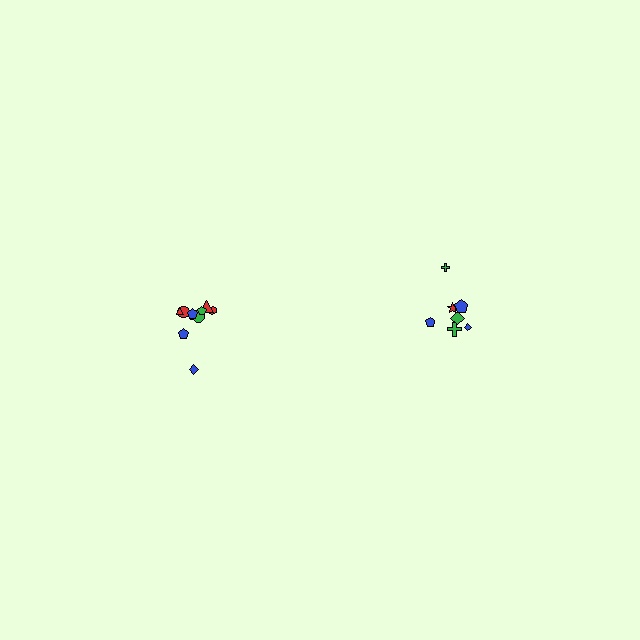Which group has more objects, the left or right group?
The left group.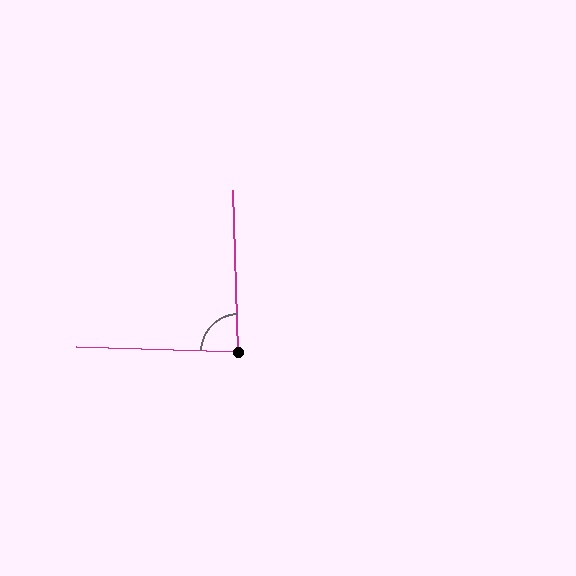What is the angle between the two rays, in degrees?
Approximately 86 degrees.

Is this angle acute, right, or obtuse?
It is approximately a right angle.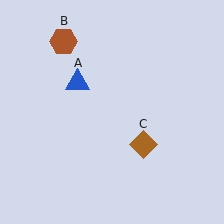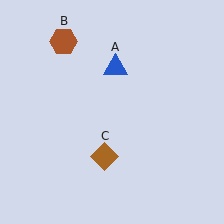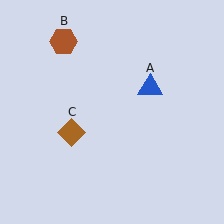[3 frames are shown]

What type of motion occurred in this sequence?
The blue triangle (object A), brown diamond (object C) rotated clockwise around the center of the scene.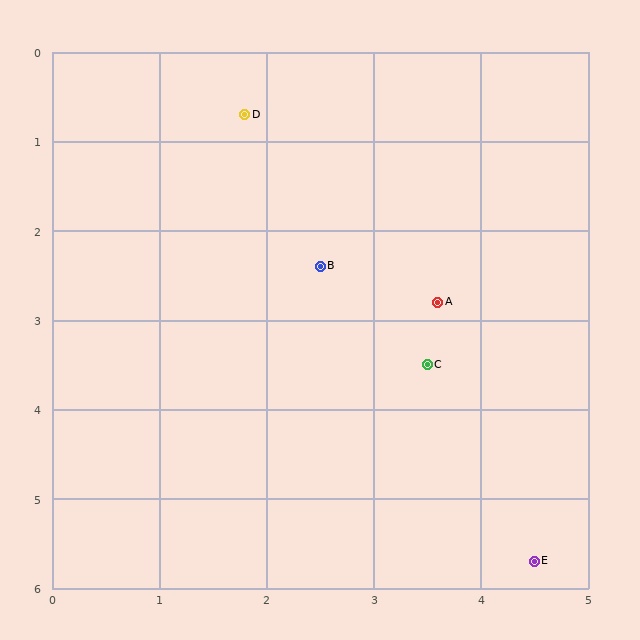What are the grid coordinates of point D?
Point D is at approximately (1.8, 0.7).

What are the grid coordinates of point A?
Point A is at approximately (3.6, 2.8).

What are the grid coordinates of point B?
Point B is at approximately (2.5, 2.4).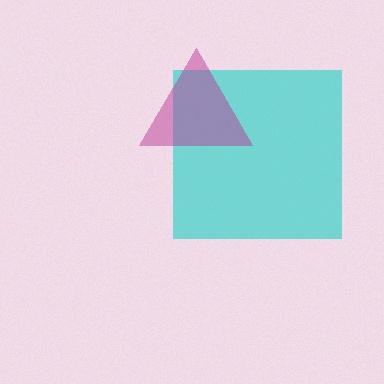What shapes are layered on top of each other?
The layered shapes are: a cyan square, a magenta triangle.